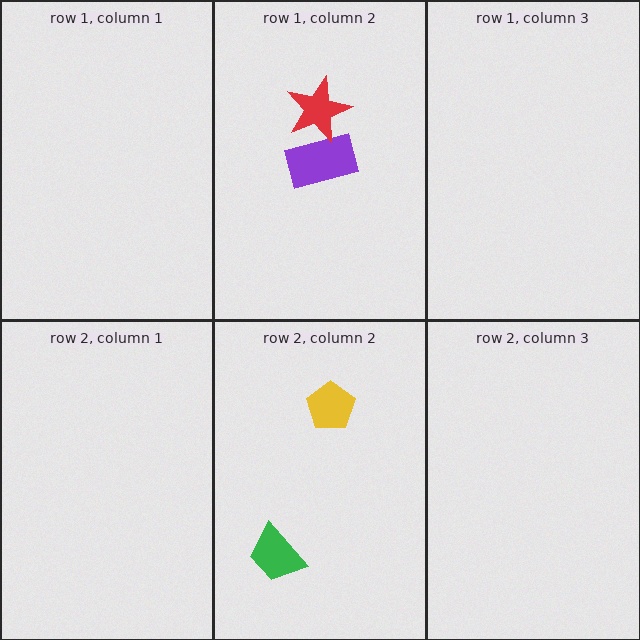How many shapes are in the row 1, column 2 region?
2.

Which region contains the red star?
The row 1, column 2 region.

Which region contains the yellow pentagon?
The row 2, column 2 region.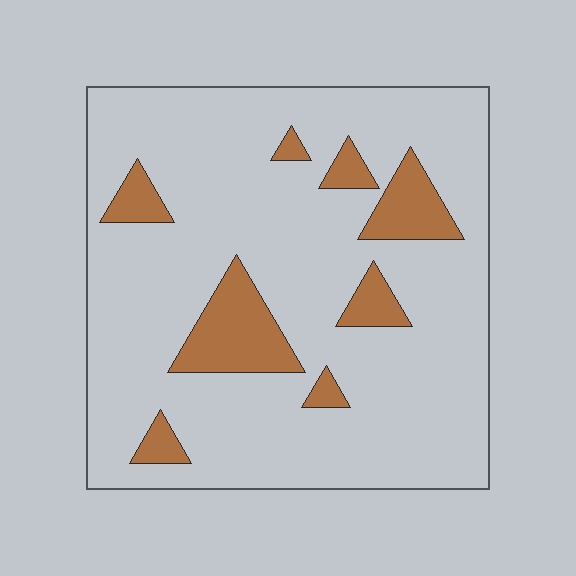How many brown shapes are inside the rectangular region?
8.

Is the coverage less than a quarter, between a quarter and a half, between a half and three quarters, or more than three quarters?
Less than a quarter.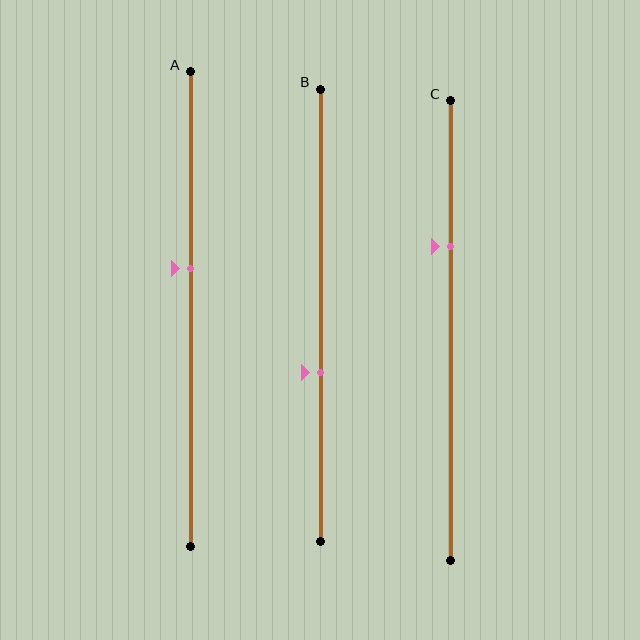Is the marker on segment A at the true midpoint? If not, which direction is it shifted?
No, the marker on segment A is shifted upward by about 8% of the segment length.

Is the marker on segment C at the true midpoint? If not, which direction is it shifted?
No, the marker on segment C is shifted upward by about 18% of the segment length.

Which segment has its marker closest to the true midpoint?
Segment A has its marker closest to the true midpoint.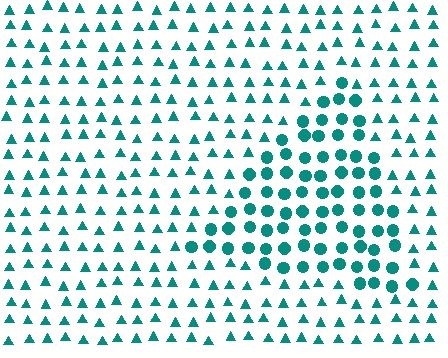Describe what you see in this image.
The image is filled with small teal elements arranged in a uniform grid. A triangle-shaped region contains circles, while the surrounding area contains triangles. The boundary is defined purely by the change in element shape.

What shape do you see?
I see a triangle.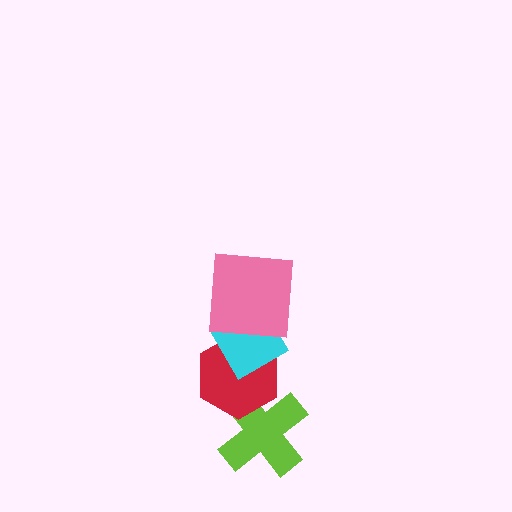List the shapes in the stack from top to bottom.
From top to bottom: the pink square, the cyan diamond, the red hexagon, the lime cross.